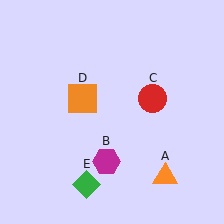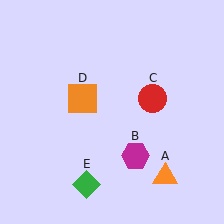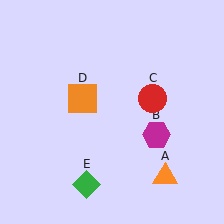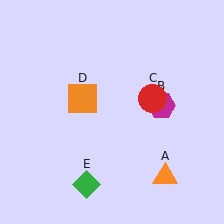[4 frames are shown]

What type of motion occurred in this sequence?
The magenta hexagon (object B) rotated counterclockwise around the center of the scene.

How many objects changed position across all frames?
1 object changed position: magenta hexagon (object B).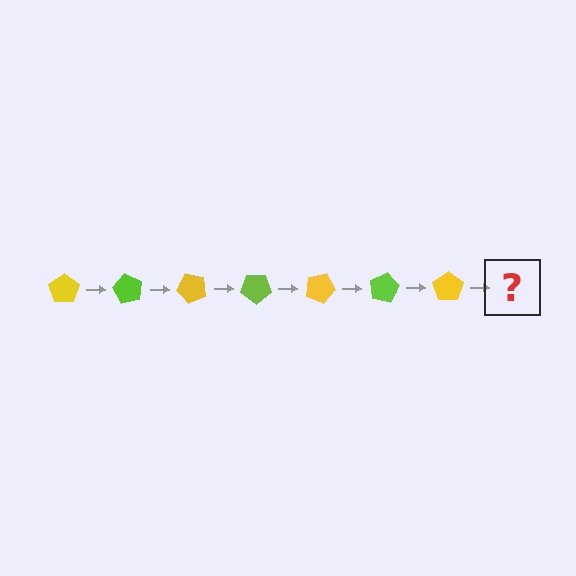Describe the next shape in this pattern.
It should be a lime pentagon, rotated 420 degrees from the start.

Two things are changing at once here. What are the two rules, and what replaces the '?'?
The two rules are that it rotates 60 degrees each step and the color cycles through yellow and lime. The '?' should be a lime pentagon, rotated 420 degrees from the start.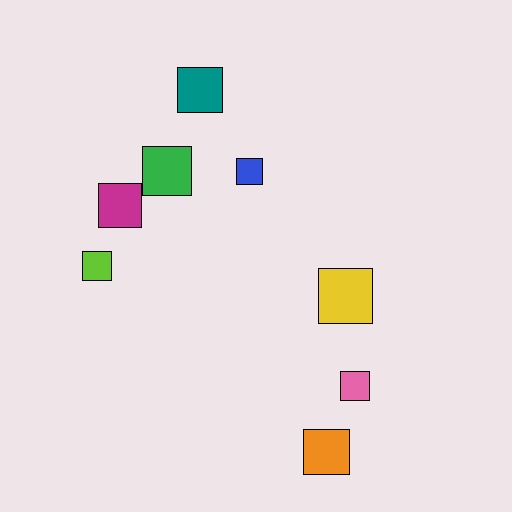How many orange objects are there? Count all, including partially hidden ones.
There is 1 orange object.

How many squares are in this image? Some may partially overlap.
There are 8 squares.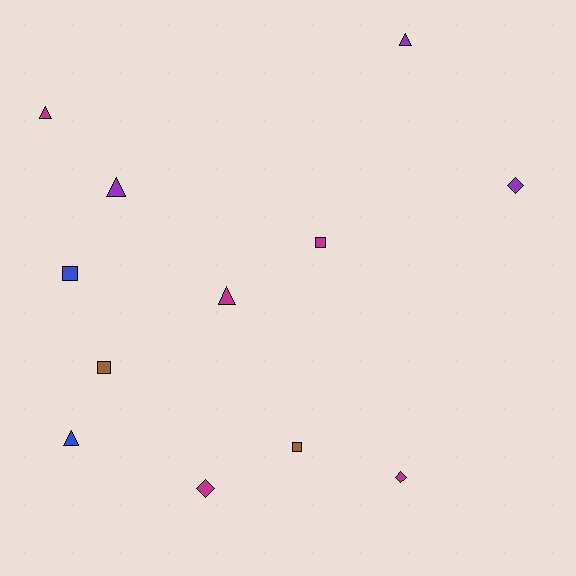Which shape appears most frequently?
Triangle, with 5 objects.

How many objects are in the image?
There are 12 objects.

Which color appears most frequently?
Magenta, with 5 objects.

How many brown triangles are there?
There are no brown triangles.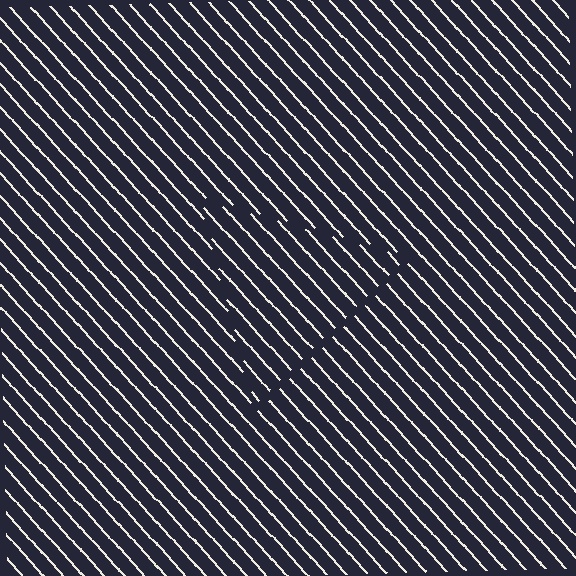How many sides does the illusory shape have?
3 sides — the line-ends trace a triangle.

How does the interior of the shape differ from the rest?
The interior of the shape contains the same grating, shifted by half a period — the contour is defined by the phase discontinuity where line-ends from the inner and outer gratings abut.